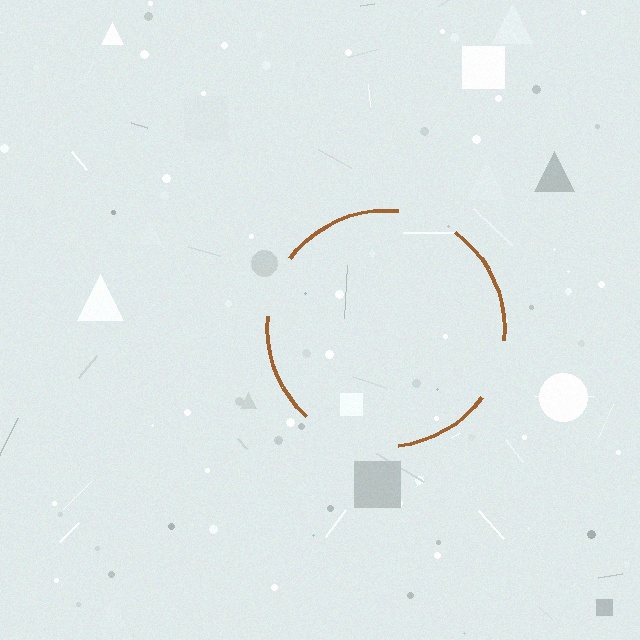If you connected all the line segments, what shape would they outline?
They would outline a circle.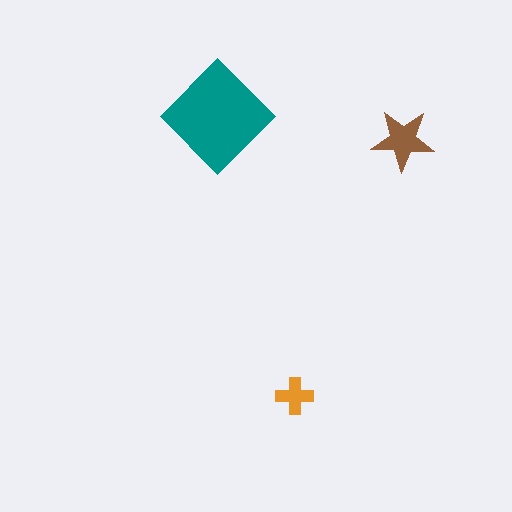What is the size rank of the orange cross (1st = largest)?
3rd.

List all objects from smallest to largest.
The orange cross, the brown star, the teal diamond.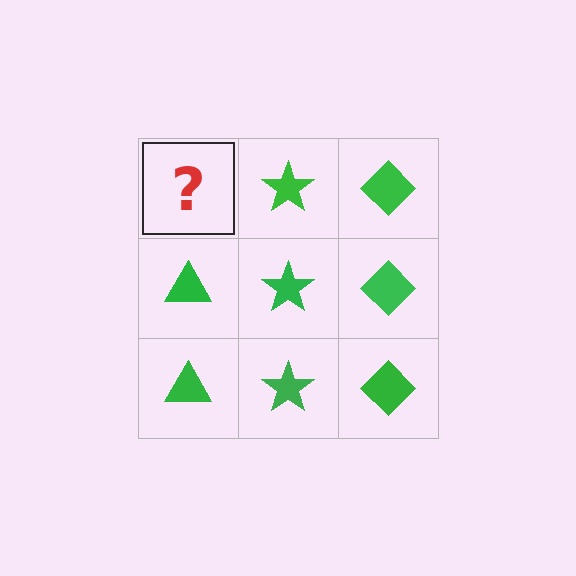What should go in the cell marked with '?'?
The missing cell should contain a green triangle.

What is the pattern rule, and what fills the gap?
The rule is that each column has a consistent shape. The gap should be filled with a green triangle.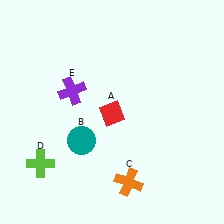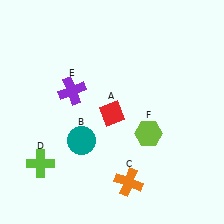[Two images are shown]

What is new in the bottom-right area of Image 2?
A lime hexagon (F) was added in the bottom-right area of Image 2.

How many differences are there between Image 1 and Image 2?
There is 1 difference between the two images.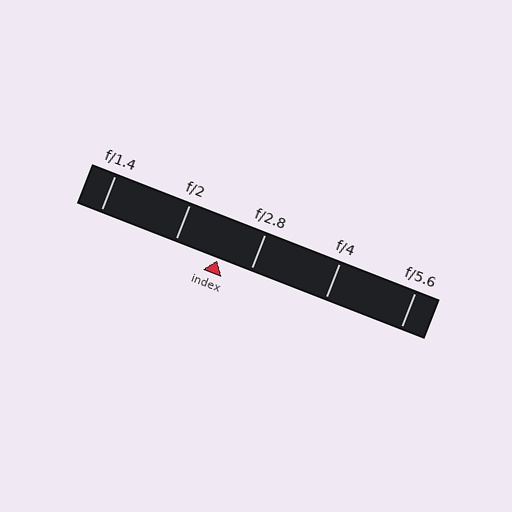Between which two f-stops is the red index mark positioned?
The index mark is between f/2 and f/2.8.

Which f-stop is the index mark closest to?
The index mark is closest to f/2.8.